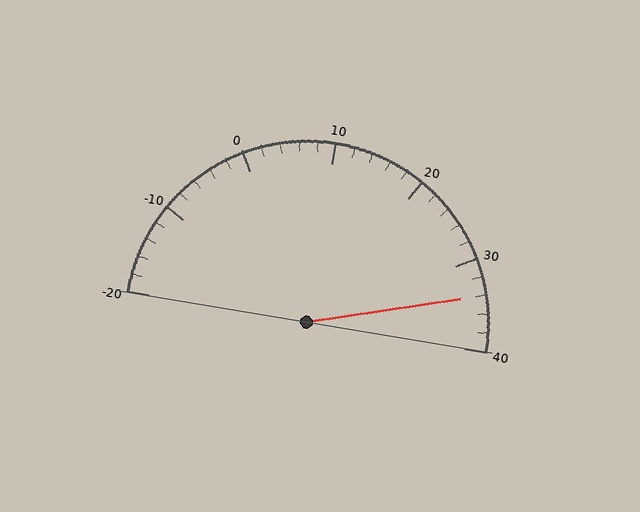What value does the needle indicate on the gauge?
The needle indicates approximately 34.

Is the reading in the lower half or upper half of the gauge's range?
The reading is in the upper half of the range (-20 to 40).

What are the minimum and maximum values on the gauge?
The gauge ranges from -20 to 40.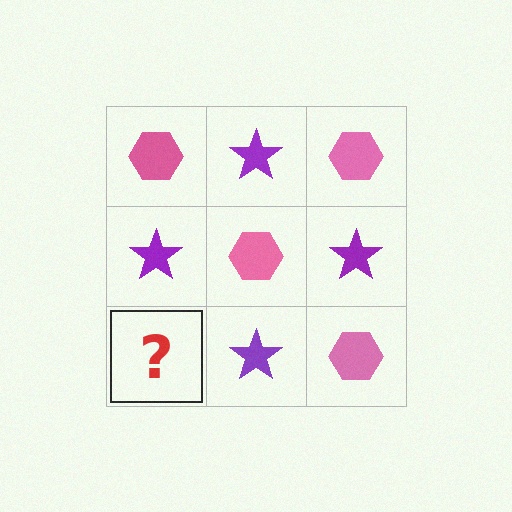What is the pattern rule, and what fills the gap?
The rule is that it alternates pink hexagon and purple star in a checkerboard pattern. The gap should be filled with a pink hexagon.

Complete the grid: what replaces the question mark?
The question mark should be replaced with a pink hexagon.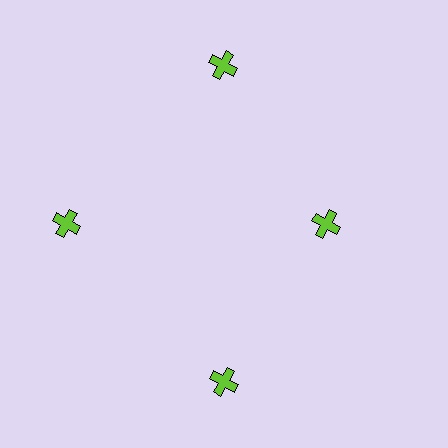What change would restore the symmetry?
The symmetry would be restored by moving it outward, back onto the ring so that all 4 crosses sit at equal angles and equal distance from the center.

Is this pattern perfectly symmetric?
No. The 4 lime crosses are arranged in a ring, but one element near the 3 o'clock position is pulled inward toward the center, breaking the 4-fold rotational symmetry.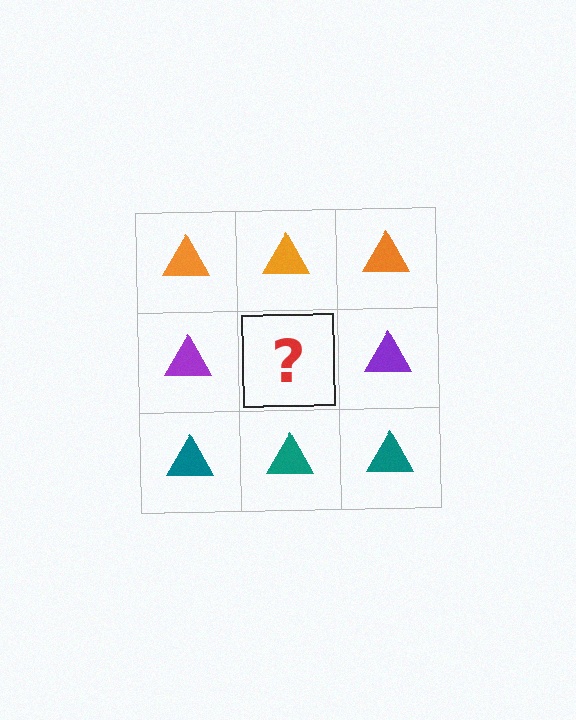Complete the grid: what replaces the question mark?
The question mark should be replaced with a purple triangle.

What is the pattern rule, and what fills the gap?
The rule is that each row has a consistent color. The gap should be filled with a purple triangle.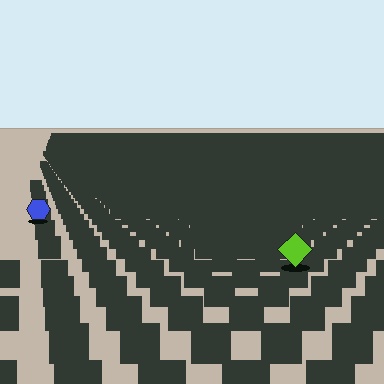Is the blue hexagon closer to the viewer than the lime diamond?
No. The lime diamond is closer — you can tell from the texture gradient: the ground texture is coarser near it.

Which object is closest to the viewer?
The lime diamond is closest. The texture marks near it are larger and more spread out.